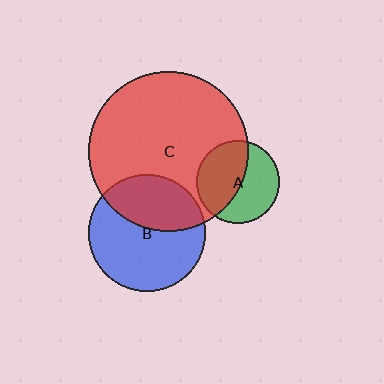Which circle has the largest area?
Circle C (red).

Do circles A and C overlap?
Yes.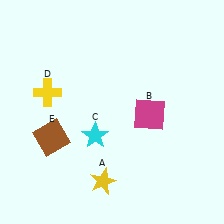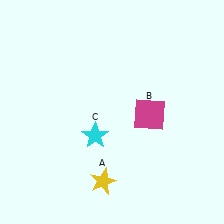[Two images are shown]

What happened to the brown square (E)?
The brown square (E) was removed in Image 2. It was in the bottom-left area of Image 1.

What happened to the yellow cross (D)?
The yellow cross (D) was removed in Image 2. It was in the top-left area of Image 1.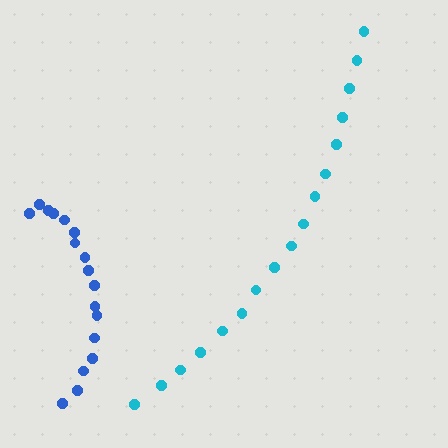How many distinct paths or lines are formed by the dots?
There are 2 distinct paths.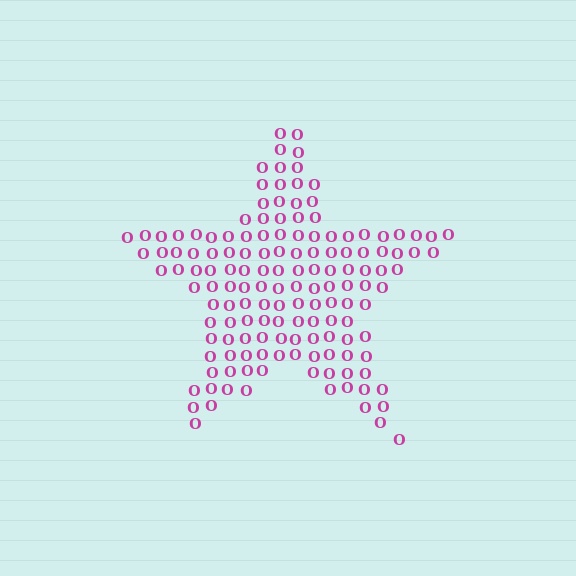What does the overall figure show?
The overall figure shows a star.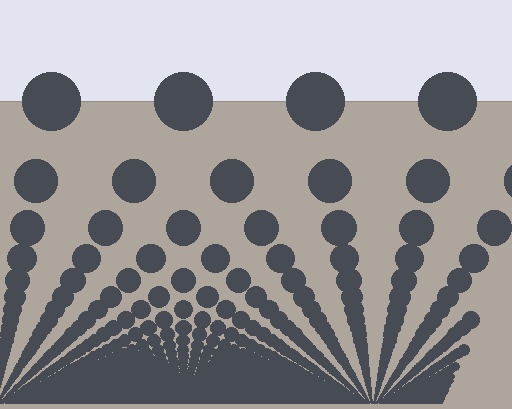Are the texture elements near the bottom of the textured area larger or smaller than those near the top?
Smaller. The gradient is inverted — elements near the bottom are smaller and denser.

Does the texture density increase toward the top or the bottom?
Density increases toward the bottom.